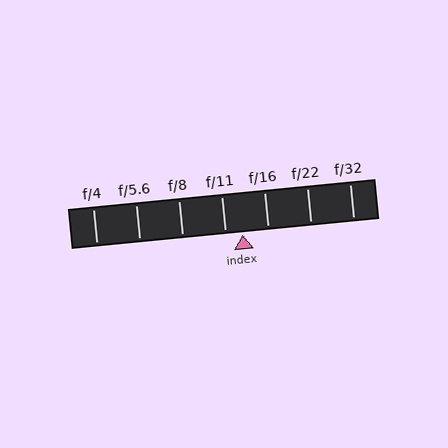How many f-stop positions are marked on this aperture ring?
There are 7 f-stop positions marked.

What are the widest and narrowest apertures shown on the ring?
The widest aperture shown is f/4 and the narrowest is f/32.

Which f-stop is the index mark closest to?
The index mark is closest to f/11.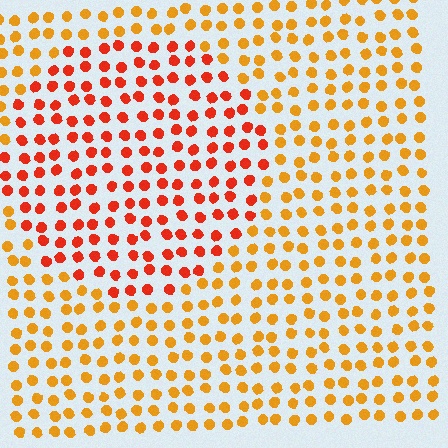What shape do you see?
I see a circle.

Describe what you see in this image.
The image is filled with small orange elements in a uniform arrangement. A circle-shaped region is visible where the elements are tinted to a slightly different hue, forming a subtle color boundary.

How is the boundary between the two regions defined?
The boundary is defined purely by a slight shift in hue (about 32 degrees). Spacing, size, and orientation are identical on both sides.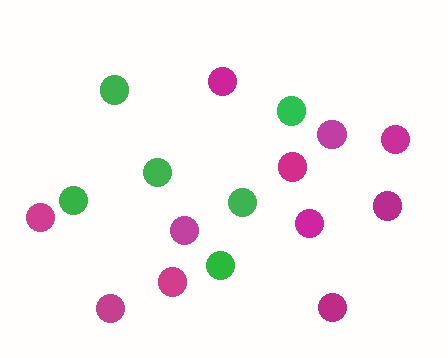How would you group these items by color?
There are 2 groups: one group of green circles (6) and one group of magenta circles (11).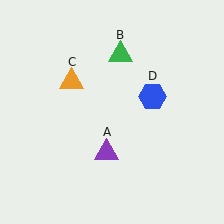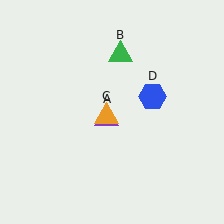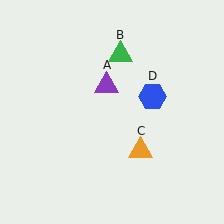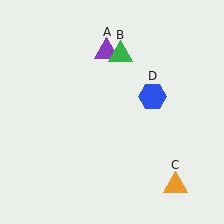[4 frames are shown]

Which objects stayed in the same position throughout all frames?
Green triangle (object B) and blue hexagon (object D) remained stationary.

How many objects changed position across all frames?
2 objects changed position: purple triangle (object A), orange triangle (object C).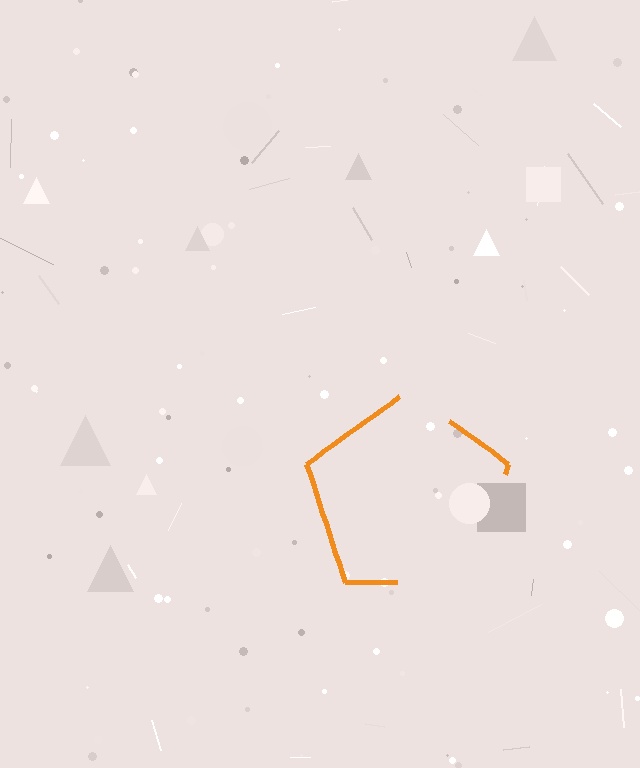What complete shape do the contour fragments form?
The contour fragments form a pentagon.